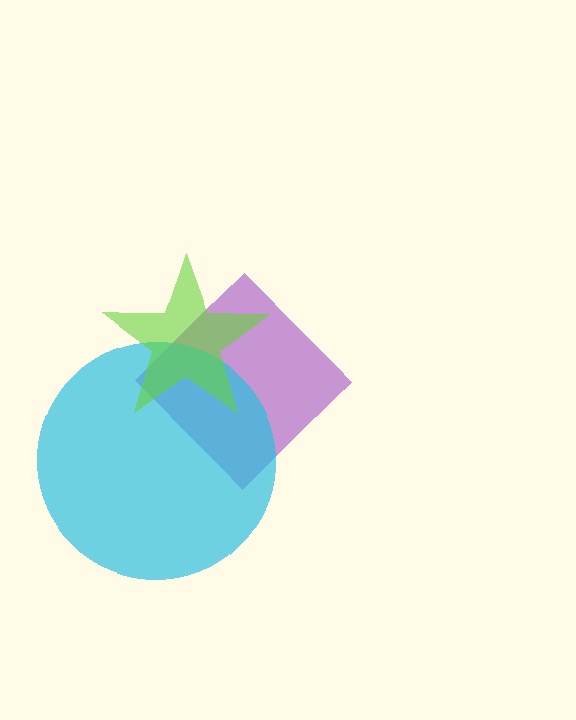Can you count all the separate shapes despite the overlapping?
Yes, there are 3 separate shapes.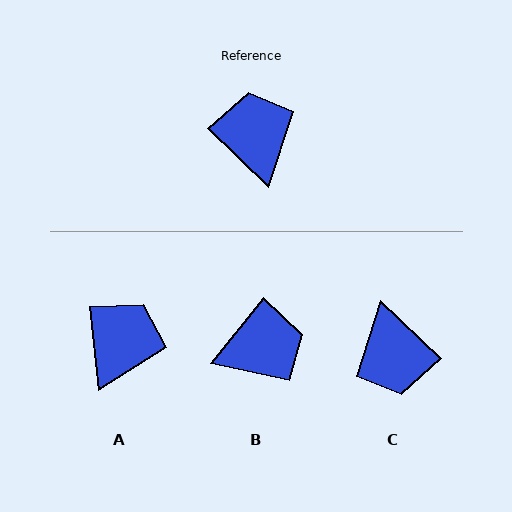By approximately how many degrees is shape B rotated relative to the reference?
Approximately 84 degrees clockwise.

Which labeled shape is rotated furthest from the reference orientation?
C, about 180 degrees away.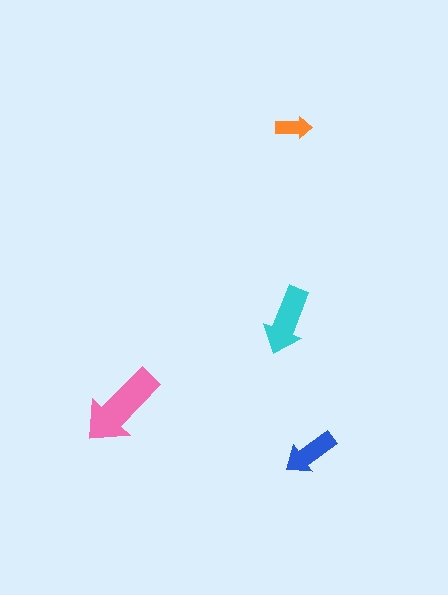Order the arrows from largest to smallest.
the pink one, the cyan one, the blue one, the orange one.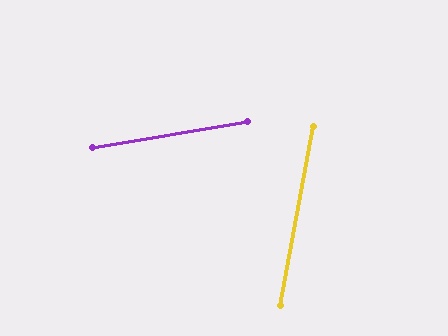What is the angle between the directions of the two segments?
Approximately 70 degrees.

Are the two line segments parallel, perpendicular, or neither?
Neither parallel nor perpendicular — they differ by about 70°.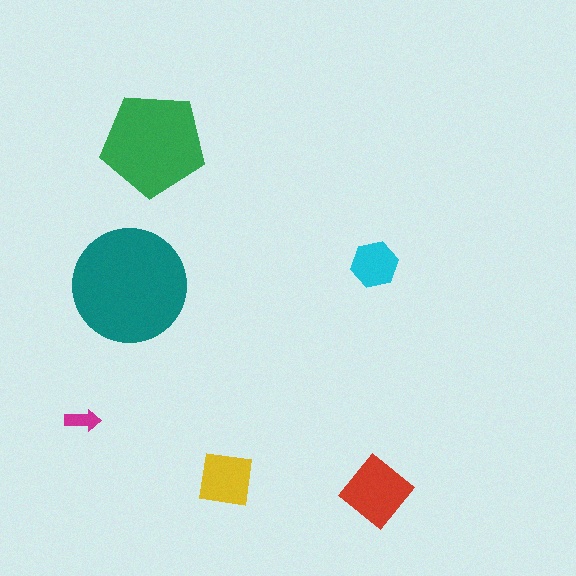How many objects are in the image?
There are 6 objects in the image.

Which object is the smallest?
The magenta arrow.